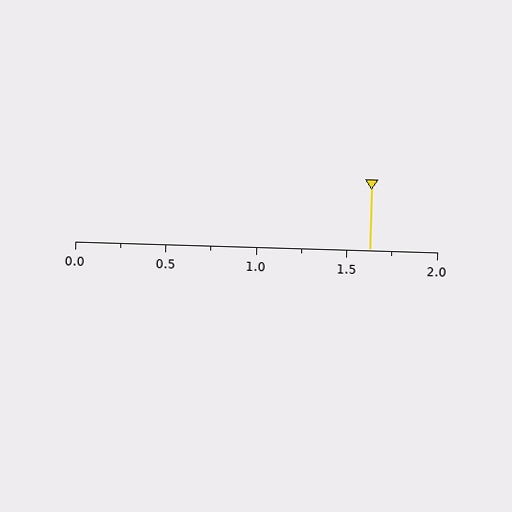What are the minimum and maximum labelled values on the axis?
The axis runs from 0.0 to 2.0.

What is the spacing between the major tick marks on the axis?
The major ticks are spaced 0.5 apart.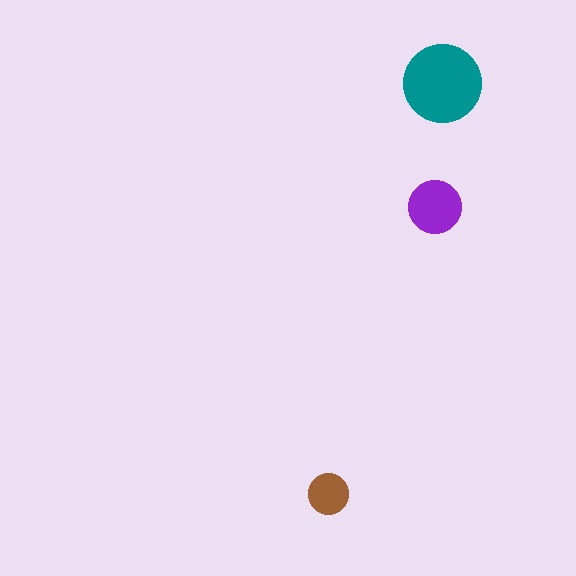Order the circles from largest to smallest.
the teal one, the purple one, the brown one.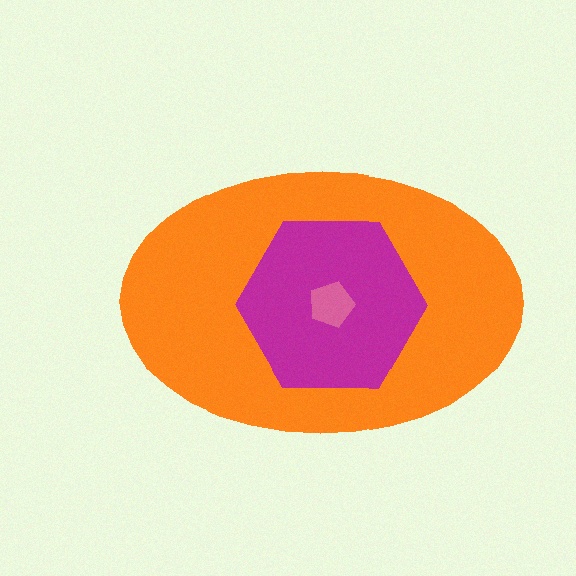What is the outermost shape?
The orange ellipse.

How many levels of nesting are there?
3.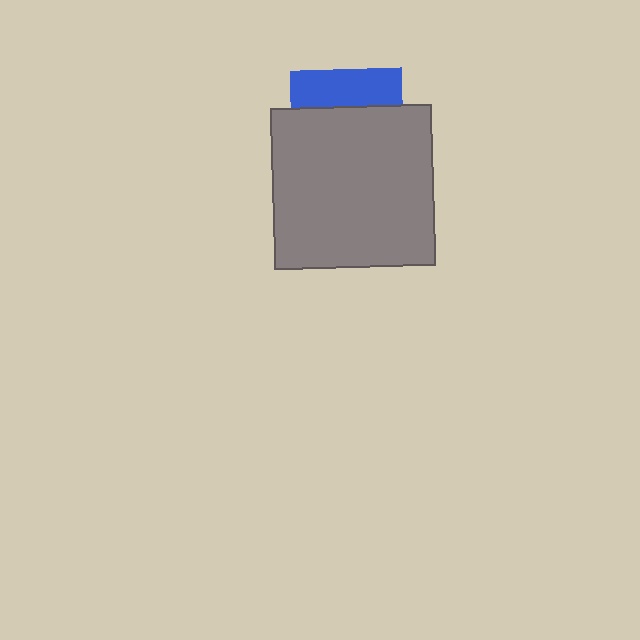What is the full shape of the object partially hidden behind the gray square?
The partially hidden object is a blue square.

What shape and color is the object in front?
The object in front is a gray square.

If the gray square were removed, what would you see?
You would see the complete blue square.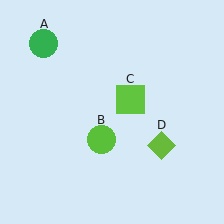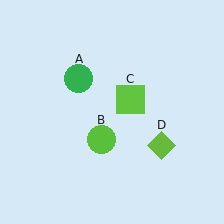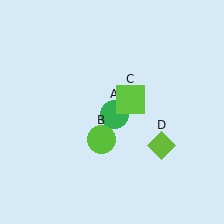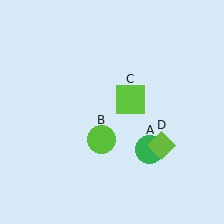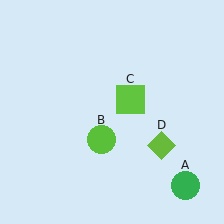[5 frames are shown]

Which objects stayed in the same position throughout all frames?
Lime circle (object B) and lime square (object C) and lime diamond (object D) remained stationary.